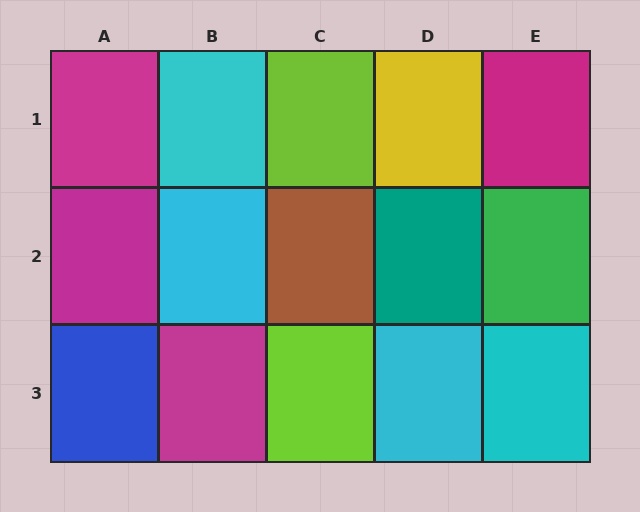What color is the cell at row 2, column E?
Green.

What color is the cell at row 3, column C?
Lime.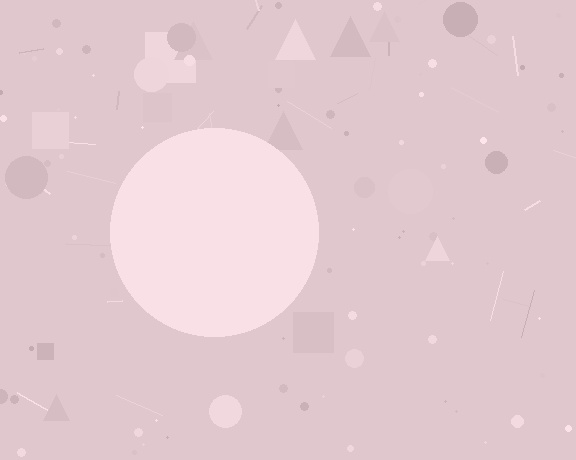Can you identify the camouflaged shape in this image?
The camouflaged shape is a circle.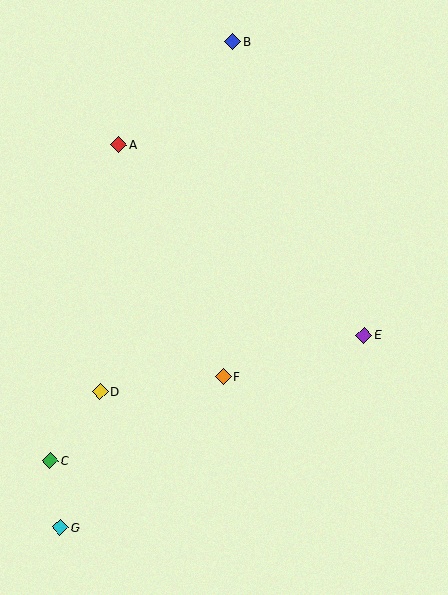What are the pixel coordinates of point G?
Point G is at (60, 527).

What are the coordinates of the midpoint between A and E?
The midpoint between A and E is at (242, 240).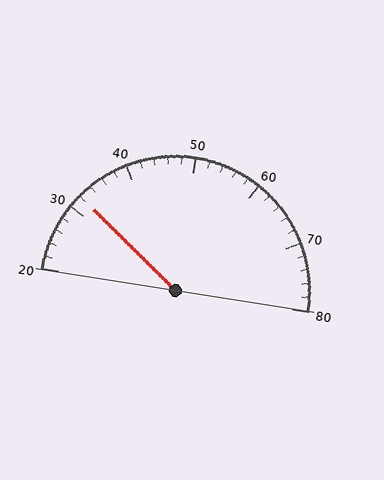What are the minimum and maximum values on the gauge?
The gauge ranges from 20 to 80.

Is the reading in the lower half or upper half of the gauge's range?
The reading is in the lower half of the range (20 to 80).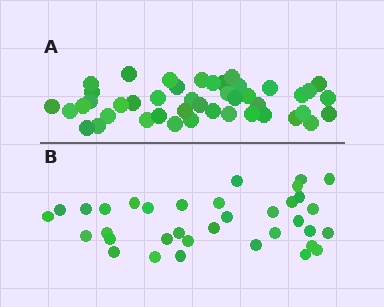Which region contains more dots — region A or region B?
Region A (the top region) has more dots.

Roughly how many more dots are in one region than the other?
Region A has roughly 8 or so more dots than region B.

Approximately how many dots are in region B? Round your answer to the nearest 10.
About 40 dots. (The exact count is 35, which rounds to 40.)